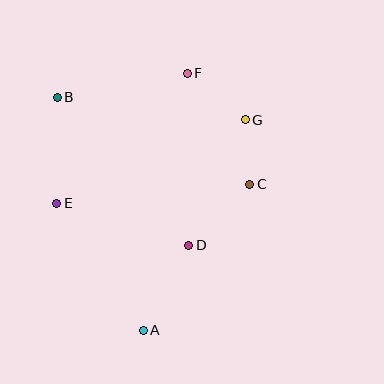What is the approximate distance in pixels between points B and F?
The distance between B and F is approximately 132 pixels.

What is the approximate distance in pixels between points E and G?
The distance between E and G is approximately 206 pixels.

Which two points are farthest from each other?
Points A and F are farthest from each other.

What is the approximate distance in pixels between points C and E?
The distance between C and E is approximately 194 pixels.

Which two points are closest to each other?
Points C and G are closest to each other.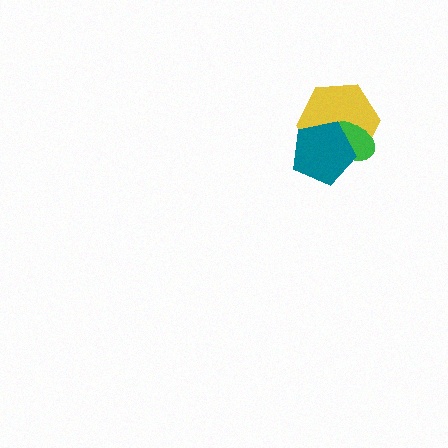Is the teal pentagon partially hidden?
No, no other shape covers it.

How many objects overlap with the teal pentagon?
2 objects overlap with the teal pentagon.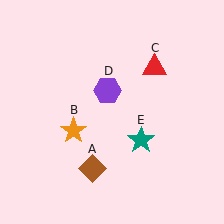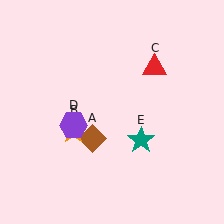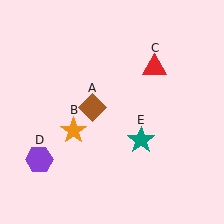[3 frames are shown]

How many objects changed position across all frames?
2 objects changed position: brown diamond (object A), purple hexagon (object D).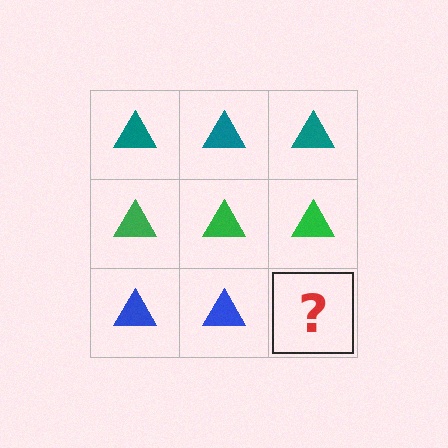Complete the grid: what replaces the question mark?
The question mark should be replaced with a blue triangle.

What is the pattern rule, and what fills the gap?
The rule is that each row has a consistent color. The gap should be filled with a blue triangle.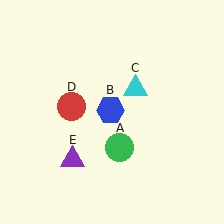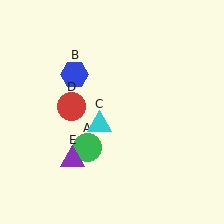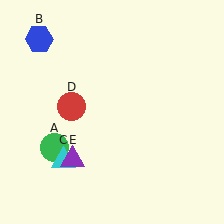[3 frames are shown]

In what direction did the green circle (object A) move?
The green circle (object A) moved left.